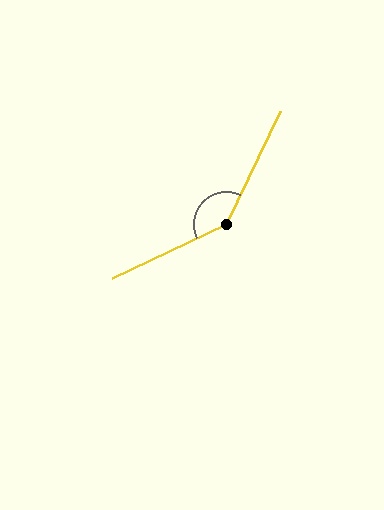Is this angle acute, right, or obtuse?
It is obtuse.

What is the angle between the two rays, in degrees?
Approximately 141 degrees.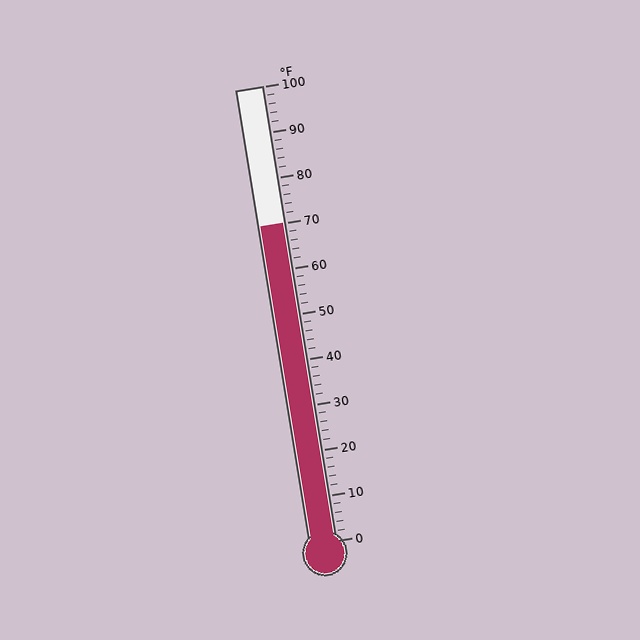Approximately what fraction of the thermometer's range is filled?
The thermometer is filled to approximately 70% of its range.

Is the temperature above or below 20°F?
The temperature is above 20°F.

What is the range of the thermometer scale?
The thermometer scale ranges from 0°F to 100°F.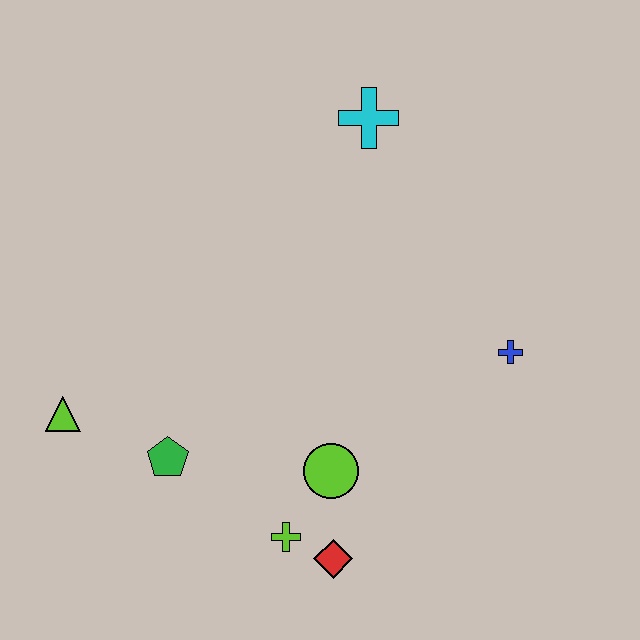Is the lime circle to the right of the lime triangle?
Yes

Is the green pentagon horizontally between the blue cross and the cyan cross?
No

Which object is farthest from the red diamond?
The cyan cross is farthest from the red diamond.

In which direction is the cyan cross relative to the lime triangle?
The cyan cross is to the right of the lime triangle.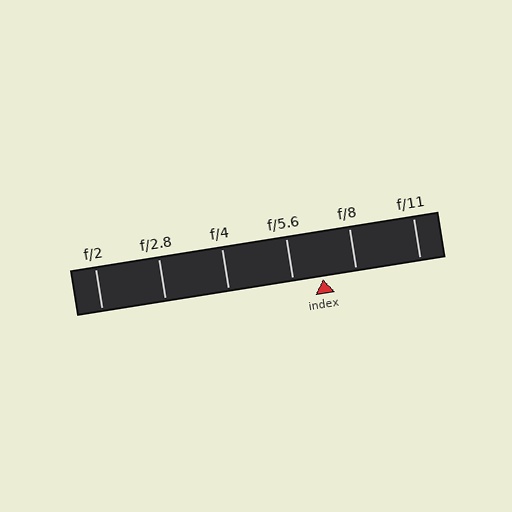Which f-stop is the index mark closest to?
The index mark is closest to f/5.6.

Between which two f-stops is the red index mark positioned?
The index mark is between f/5.6 and f/8.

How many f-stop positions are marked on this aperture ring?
There are 6 f-stop positions marked.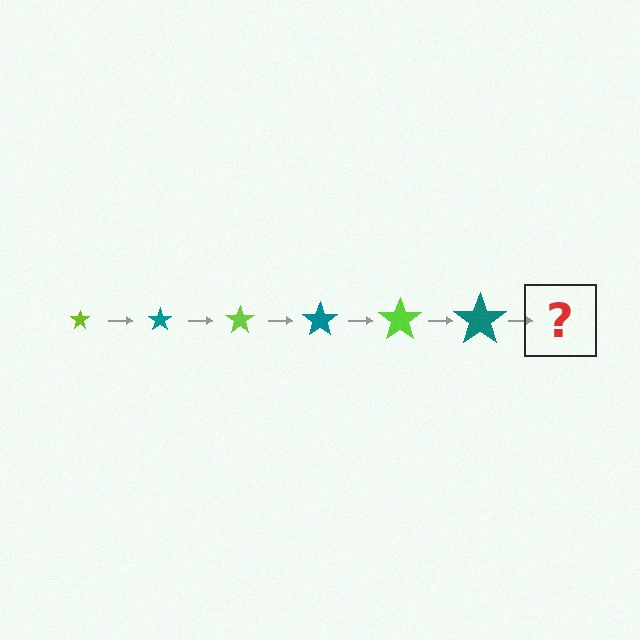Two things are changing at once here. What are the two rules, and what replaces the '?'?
The two rules are that the star grows larger each step and the color cycles through lime and teal. The '?' should be a lime star, larger than the previous one.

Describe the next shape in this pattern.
It should be a lime star, larger than the previous one.